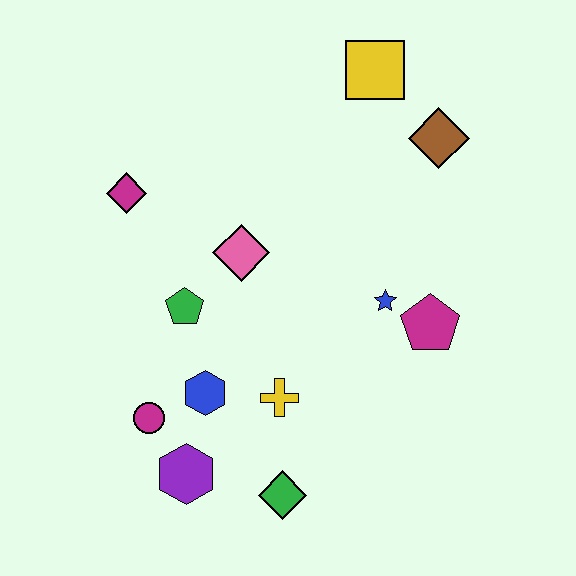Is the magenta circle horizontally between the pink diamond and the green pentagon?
No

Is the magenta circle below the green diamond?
No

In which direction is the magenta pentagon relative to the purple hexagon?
The magenta pentagon is to the right of the purple hexagon.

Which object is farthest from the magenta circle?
The yellow square is farthest from the magenta circle.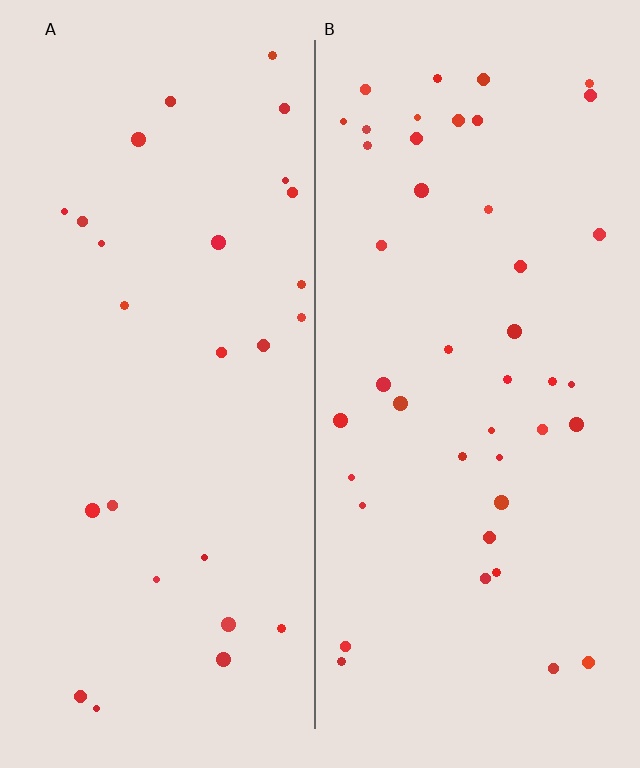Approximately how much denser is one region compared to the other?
Approximately 1.6× — region B over region A.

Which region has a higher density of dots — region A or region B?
B (the right).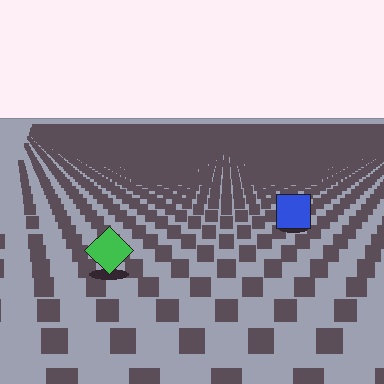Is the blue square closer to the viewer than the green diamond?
No. The green diamond is closer — you can tell from the texture gradient: the ground texture is coarser near it.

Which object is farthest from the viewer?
The blue square is farthest from the viewer. It appears smaller and the ground texture around it is denser.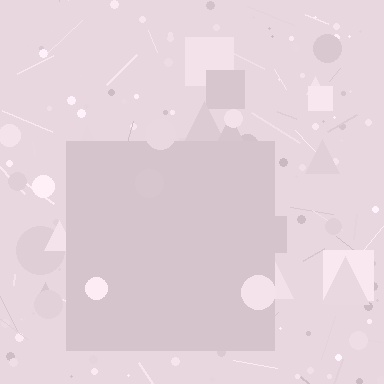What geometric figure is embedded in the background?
A square is embedded in the background.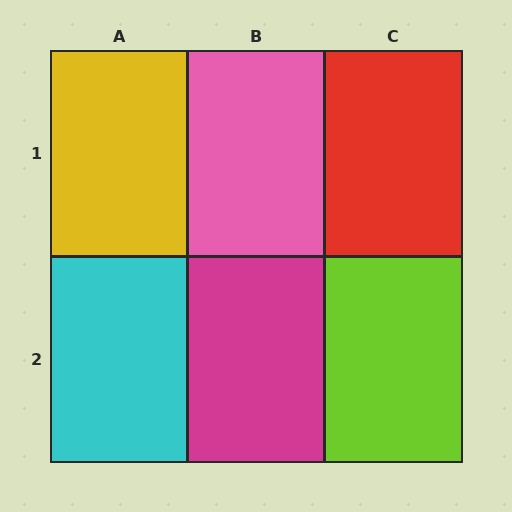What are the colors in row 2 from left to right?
Cyan, magenta, lime.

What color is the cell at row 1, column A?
Yellow.